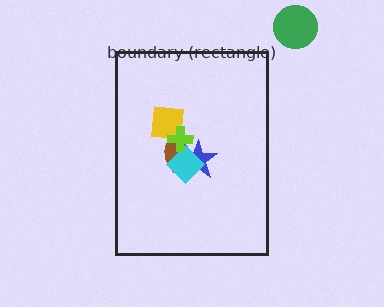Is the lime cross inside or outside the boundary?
Inside.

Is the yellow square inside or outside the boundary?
Inside.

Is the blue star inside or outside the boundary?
Inside.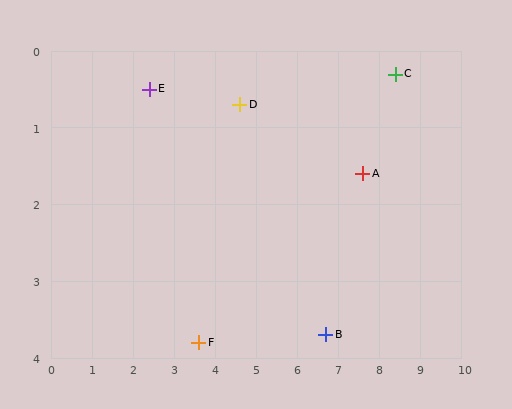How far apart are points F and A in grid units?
Points F and A are about 4.6 grid units apart.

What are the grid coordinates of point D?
Point D is at approximately (4.6, 0.7).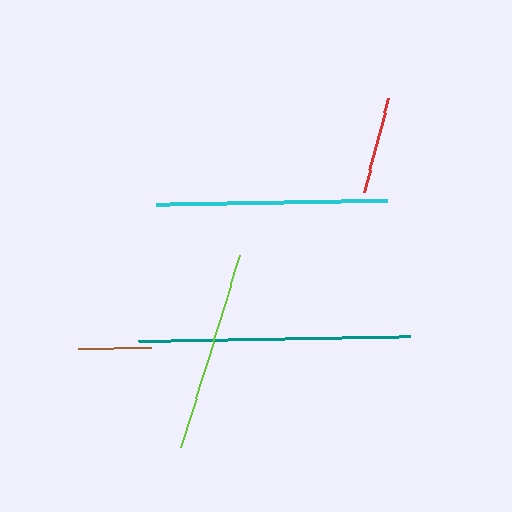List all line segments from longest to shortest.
From longest to shortest: teal, cyan, lime, red, brown.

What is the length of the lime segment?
The lime segment is approximately 200 pixels long.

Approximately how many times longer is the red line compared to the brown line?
The red line is approximately 1.3 times the length of the brown line.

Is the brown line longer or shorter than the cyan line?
The cyan line is longer than the brown line.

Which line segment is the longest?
The teal line is the longest at approximately 272 pixels.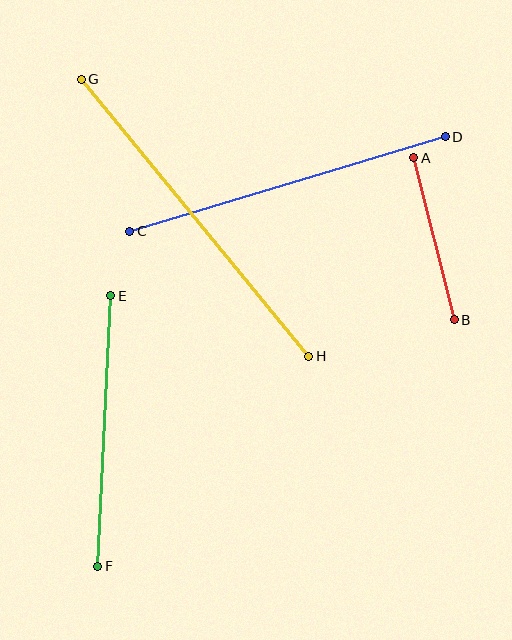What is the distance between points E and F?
The distance is approximately 270 pixels.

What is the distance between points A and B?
The distance is approximately 167 pixels.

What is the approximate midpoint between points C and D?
The midpoint is at approximately (287, 184) pixels.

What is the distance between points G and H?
The distance is approximately 359 pixels.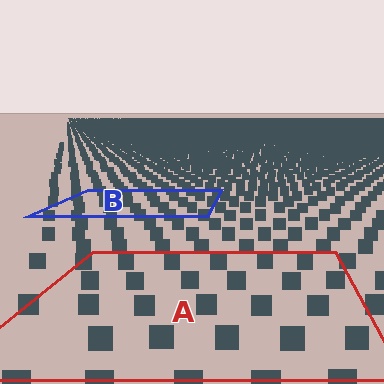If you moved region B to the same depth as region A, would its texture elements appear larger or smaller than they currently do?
They would appear larger. At a closer depth, the same texture elements are projected at a bigger on-screen size.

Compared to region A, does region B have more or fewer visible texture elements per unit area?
Region B has more texture elements per unit area — they are packed more densely because it is farther away.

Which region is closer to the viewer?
Region A is closer. The texture elements there are larger and more spread out.